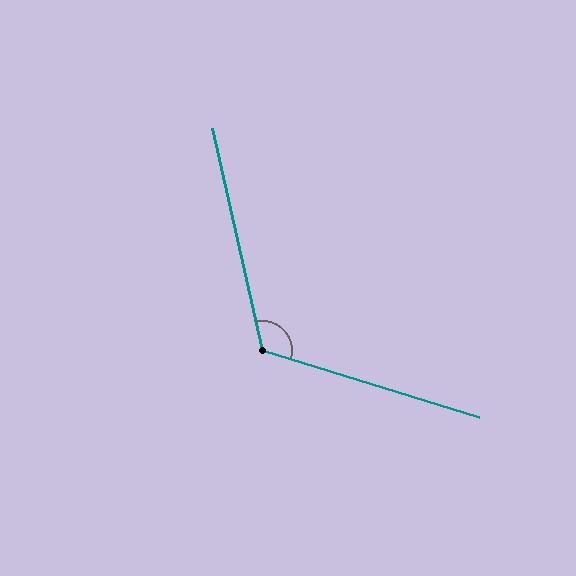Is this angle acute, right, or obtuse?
It is obtuse.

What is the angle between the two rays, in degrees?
Approximately 120 degrees.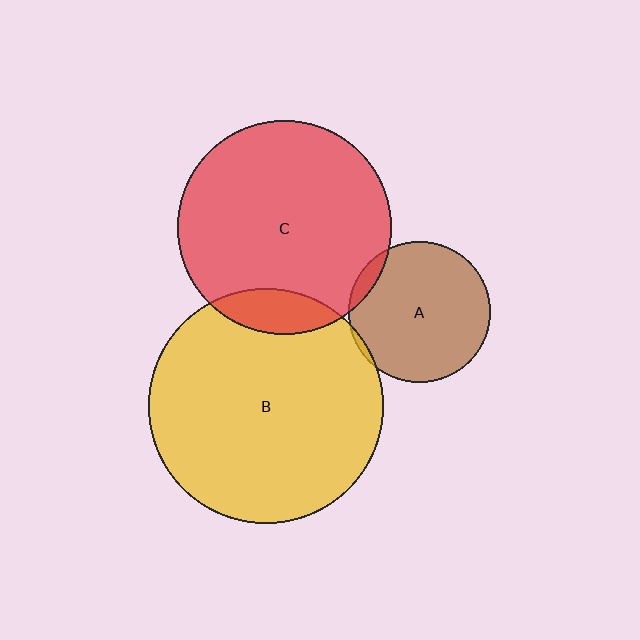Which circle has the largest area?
Circle B (yellow).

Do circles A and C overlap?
Yes.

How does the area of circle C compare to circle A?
Approximately 2.3 times.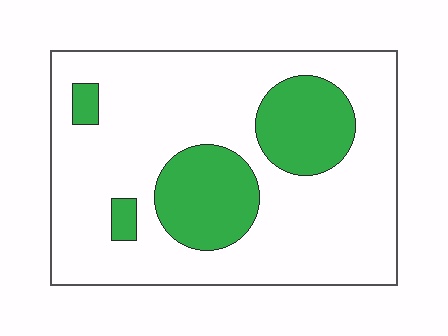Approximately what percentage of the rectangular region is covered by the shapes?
Approximately 25%.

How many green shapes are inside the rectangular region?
4.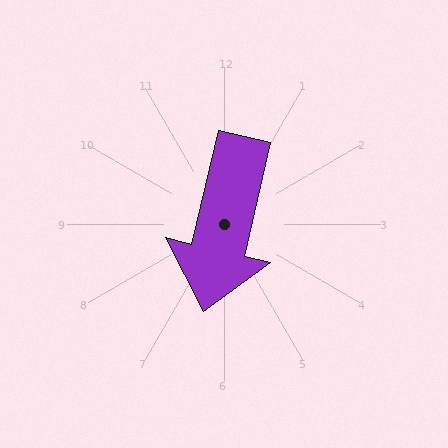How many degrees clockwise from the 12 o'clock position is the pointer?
Approximately 193 degrees.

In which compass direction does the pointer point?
South.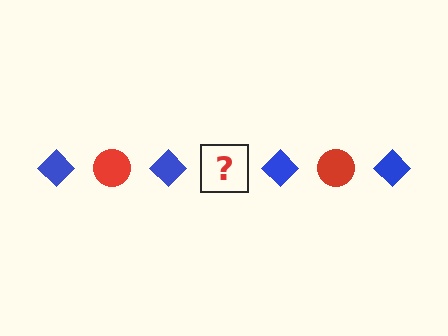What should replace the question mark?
The question mark should be replaced with a red circle.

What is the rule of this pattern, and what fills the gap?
The rule is that the pattern alternates between blue diamond and red circle. The gap should be filled with a red circle.